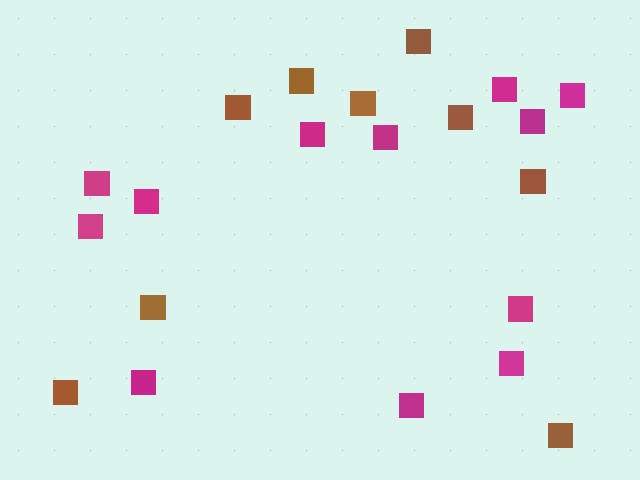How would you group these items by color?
There are 2 groups: one group of magenta squares (12) and one group of brown squares (9).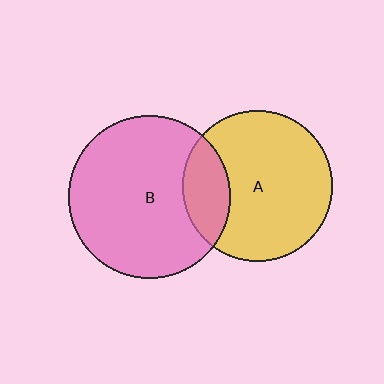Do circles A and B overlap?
Yes.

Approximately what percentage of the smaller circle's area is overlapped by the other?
Approximately 20%.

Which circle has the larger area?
Circle B (pink).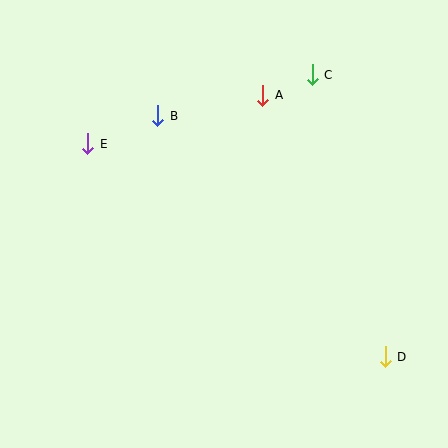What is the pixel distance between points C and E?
The distance between C and E is 235 pixels.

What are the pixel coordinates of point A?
Point A is at (263, 95).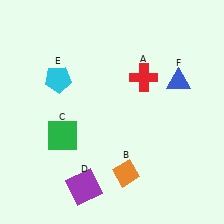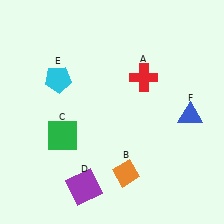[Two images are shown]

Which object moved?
The blue triangle (F) moved down.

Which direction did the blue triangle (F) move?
The blue triangle (F) moved down.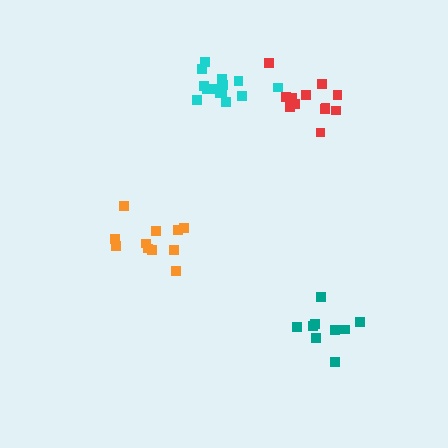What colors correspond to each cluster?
The clusters are colored: red, cyan, orange, teal.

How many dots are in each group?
Group 1: 14 dots, Group 2: 14 dots, Group 3: 11 dots, Group 4: 9 dots (48 total).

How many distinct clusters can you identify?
There are 4 distinct clusters.